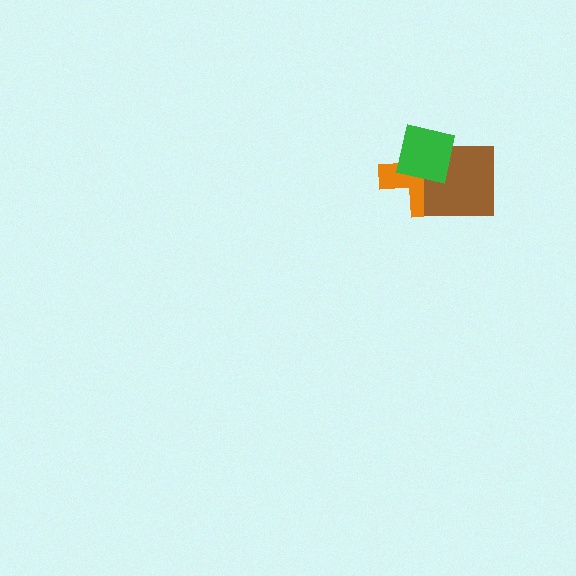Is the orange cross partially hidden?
Yes, it is partially covered by another shape.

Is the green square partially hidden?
No, no other shape covers it.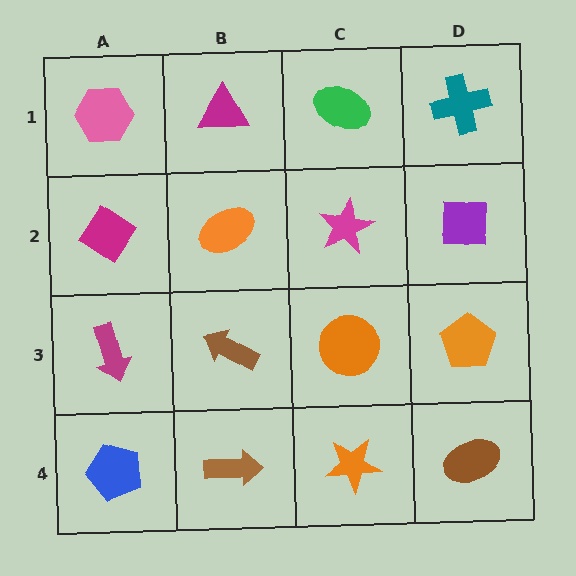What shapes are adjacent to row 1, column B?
An orange ellipse (row 2, column B), a pink hexagon (row 1, column A), a green ellipse (row 1, column C).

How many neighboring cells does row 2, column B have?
4.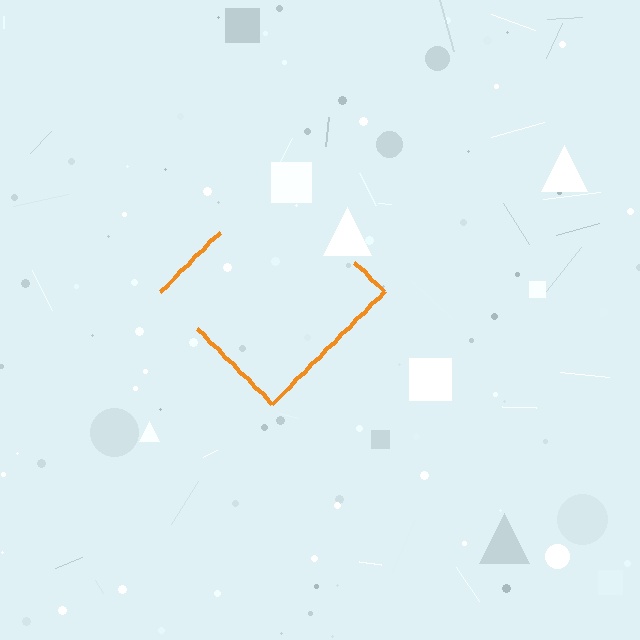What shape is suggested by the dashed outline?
The dashed outline suggests a diamond.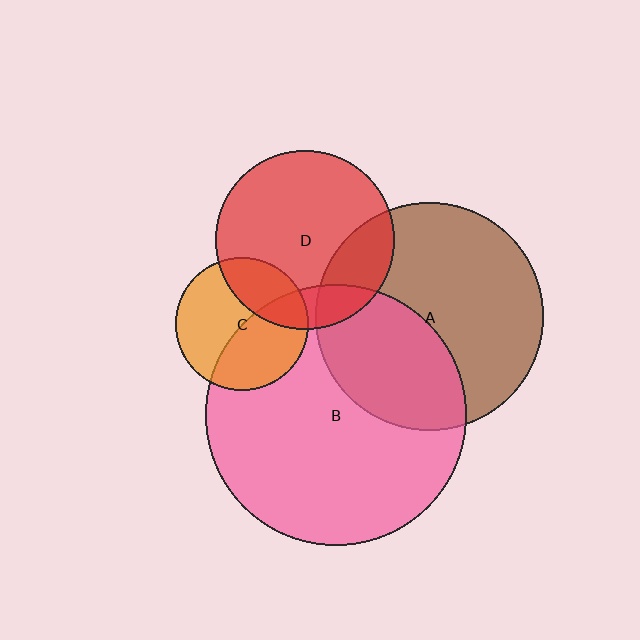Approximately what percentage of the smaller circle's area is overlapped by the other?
Approximately 40%.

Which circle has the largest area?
Circle B (pink).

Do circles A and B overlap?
Yes.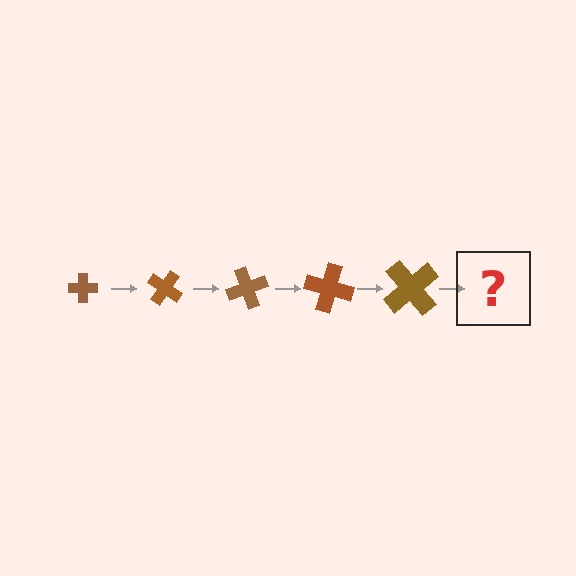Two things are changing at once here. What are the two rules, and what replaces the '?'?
The two rules are that the cross grows larger each step and it rotates 35 degrees each step. The '?' should be a cross, larger than the previous one and rotated 175 degrees from the start.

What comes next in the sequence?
The next element should be a cross, larger than the previous one and rotated 175 degrees from the start.